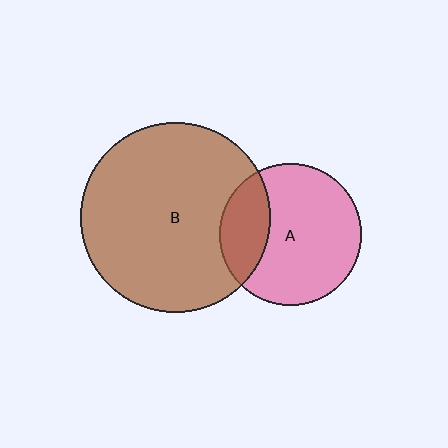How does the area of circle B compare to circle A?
Approximately 1.8 times.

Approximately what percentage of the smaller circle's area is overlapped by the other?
Approximately 25%.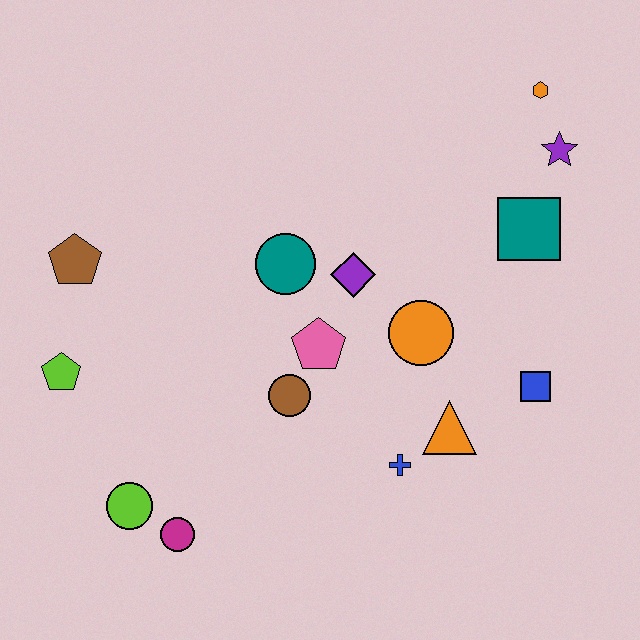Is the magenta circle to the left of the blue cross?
Yes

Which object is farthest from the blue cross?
The orange hexagon is farthest from the blue cross.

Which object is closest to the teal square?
The purple star is closest to the teal square.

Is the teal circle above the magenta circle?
Yes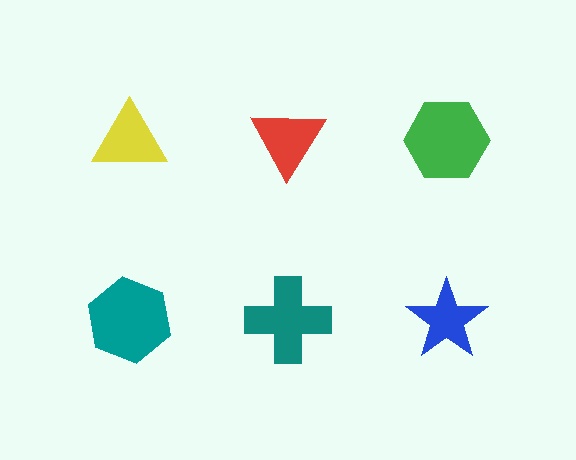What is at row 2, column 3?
A blue star.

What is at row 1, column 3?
A green hexagon.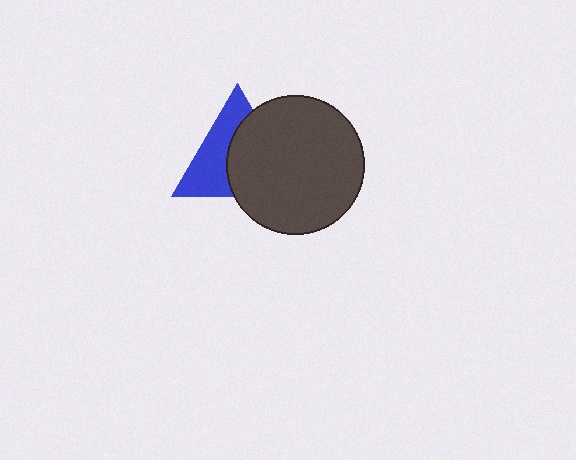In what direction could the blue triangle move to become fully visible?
The blue triangle could move left. That would shift it out from behind the dark gray circle entirely.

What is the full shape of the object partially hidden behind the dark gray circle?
The partially hidden object is a blue triangle.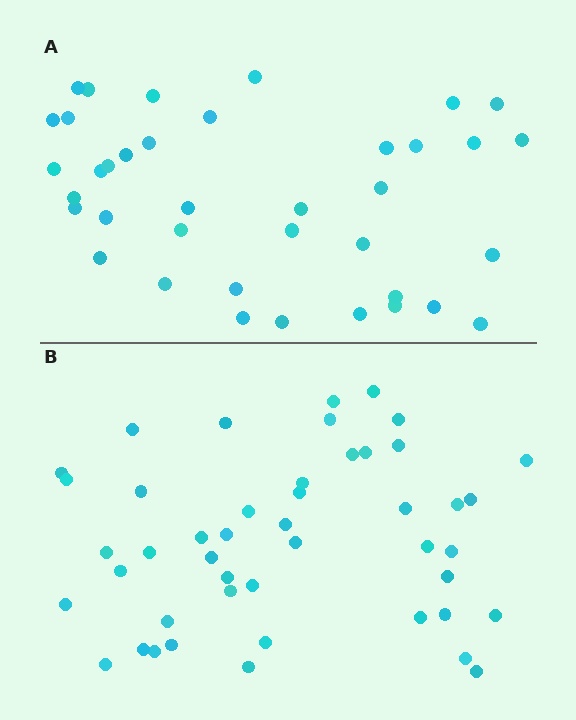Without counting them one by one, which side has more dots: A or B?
Region B (the bottom region) has more dots.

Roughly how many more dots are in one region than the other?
Region B has roughly 8 or so more dots than region A.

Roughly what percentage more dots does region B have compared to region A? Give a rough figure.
About 20% more.